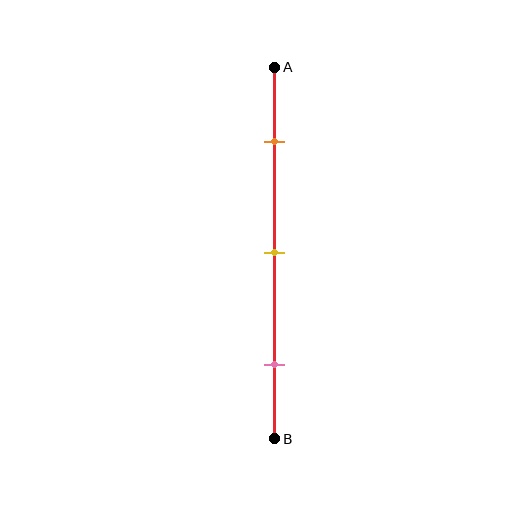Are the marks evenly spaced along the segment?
Yes, the marks are approximately evenly spaced.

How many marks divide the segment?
There are 3 marks dividing the segment.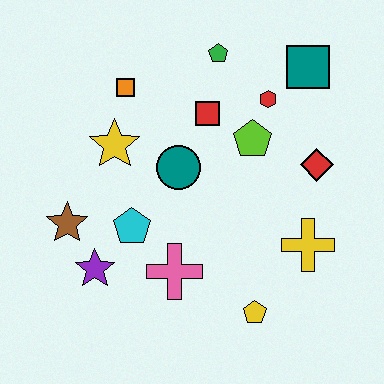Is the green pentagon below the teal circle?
No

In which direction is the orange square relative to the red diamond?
The orange square is to the left of the red diamond.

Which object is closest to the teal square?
The red hexagon is closest to the teal square.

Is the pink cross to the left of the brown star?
No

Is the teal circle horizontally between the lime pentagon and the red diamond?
No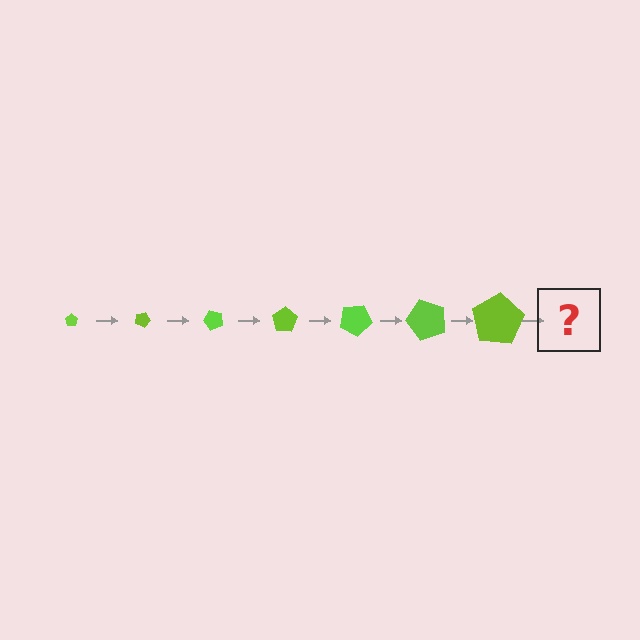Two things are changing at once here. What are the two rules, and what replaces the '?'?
The two rules are that the pentagon grows larger each step and it rotates 25 degrees each step. The '?' should be a pentagon, larger than the previous one and rotated 175 degrees from the start.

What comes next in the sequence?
The next element should be a pentagon, larger than the previous one and rotated 175 degrees from the start.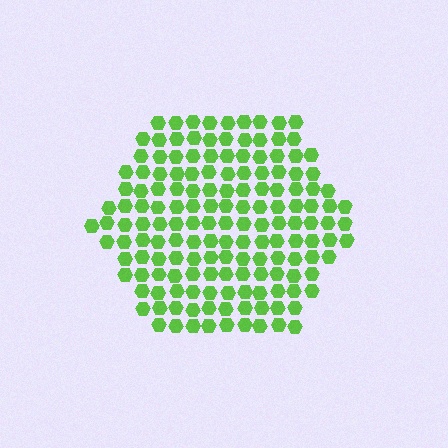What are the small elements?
The small elements are hexagons.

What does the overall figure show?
The overall figure shows a hexagon.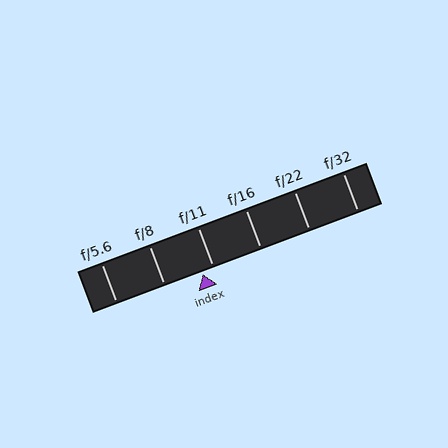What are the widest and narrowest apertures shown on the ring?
The widest aperture shown is f/5.6 and the narrowest is f/32.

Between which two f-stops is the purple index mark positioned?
The index mark is between f/8 and f/11.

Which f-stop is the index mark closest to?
The index mark is closest to f/11.